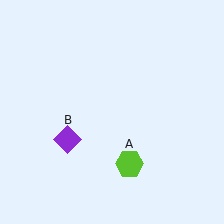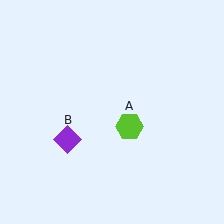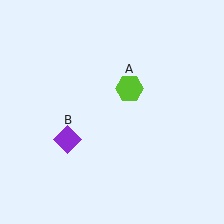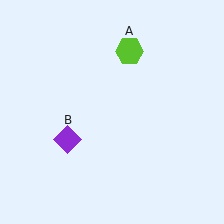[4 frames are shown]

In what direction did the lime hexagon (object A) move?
The lime hexagon (object A) moved up.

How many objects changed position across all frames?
1 object changed position: lime hexagon (object A).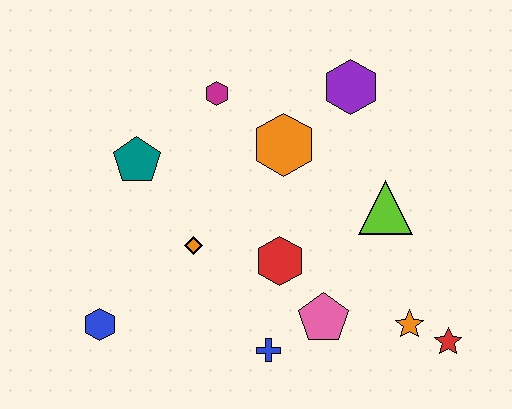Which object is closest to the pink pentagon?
The blue cross is closest to the pink pentagon.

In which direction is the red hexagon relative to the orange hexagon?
The red hexagon is below the orange hexagon.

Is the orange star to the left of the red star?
Yes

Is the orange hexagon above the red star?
Yes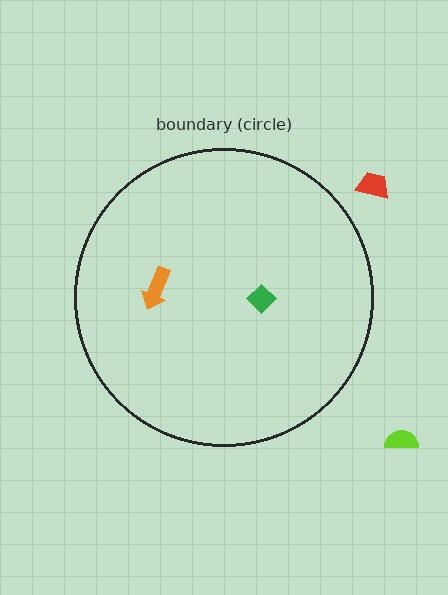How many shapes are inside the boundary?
2 inside, 2 outside.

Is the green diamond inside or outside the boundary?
Inside.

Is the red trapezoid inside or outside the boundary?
Outside.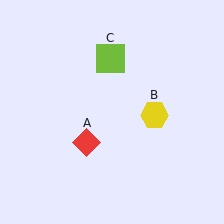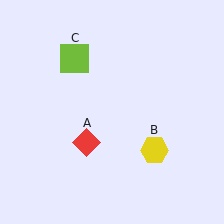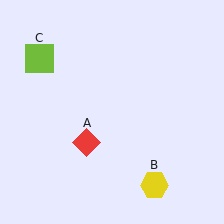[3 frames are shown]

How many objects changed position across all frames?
2 objects changed position: yellow hexagon (object B), lime square (object C).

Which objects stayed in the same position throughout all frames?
Red diamond (object A) remained stationary.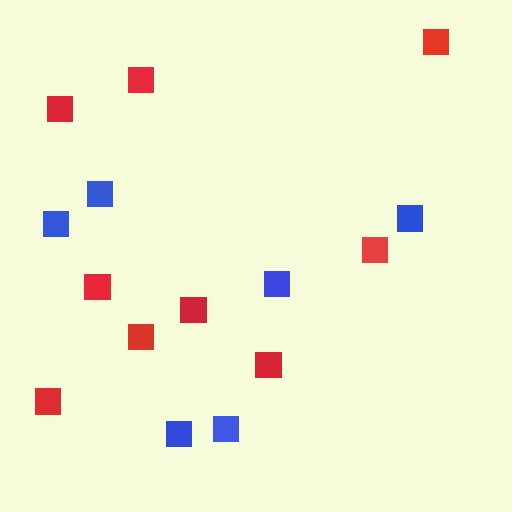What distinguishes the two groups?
There are 2 groups: one group of red squares (9) and one group of blue squares (6).